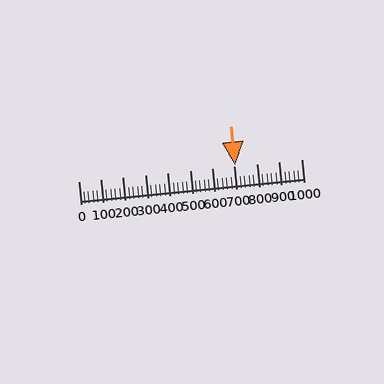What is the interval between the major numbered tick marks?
The major tick marks are spaced 100 units apart.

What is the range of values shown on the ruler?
The ruler shows values from 0 to 1000.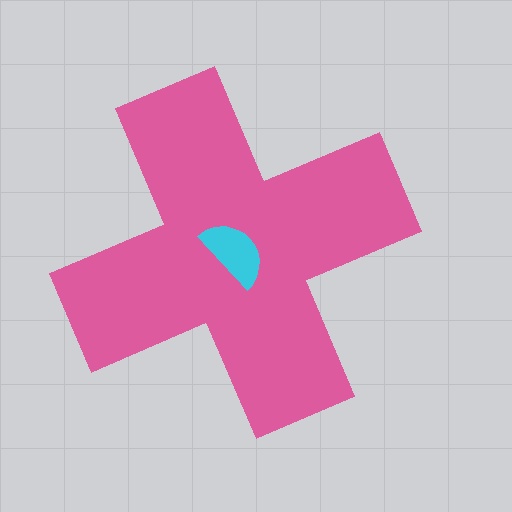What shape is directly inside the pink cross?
The cyan semicircle.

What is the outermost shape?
The pink cross.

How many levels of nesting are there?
2.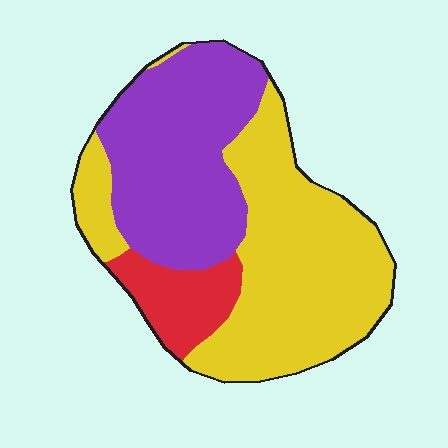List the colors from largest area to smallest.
From largest to smallest: yellow, purple, red.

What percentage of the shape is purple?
Purple covers around 40% of the shape.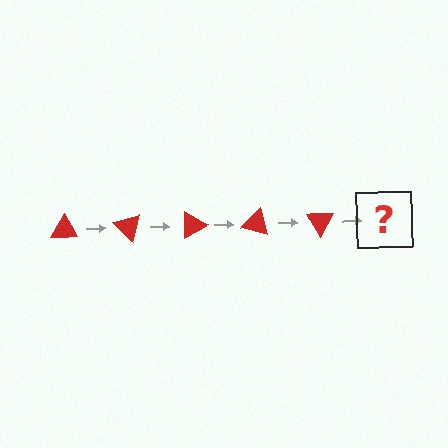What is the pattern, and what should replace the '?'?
The pattern is that the triangle rotates 45 degrees each step. The '?' should be a red triangle rotated 225 degrees.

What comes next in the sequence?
The next element should be a red triangle rotated 225 degrees.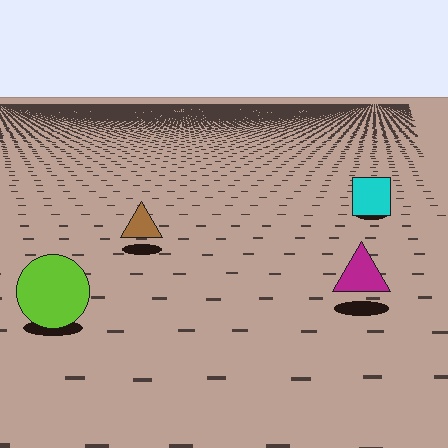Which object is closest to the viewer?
The lime circle is closest. The texture marks near it are larger and more spread out.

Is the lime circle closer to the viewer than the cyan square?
Yes. The lime circle is closer — you can tell from the texture gradient: the ground texture is coarser near it.